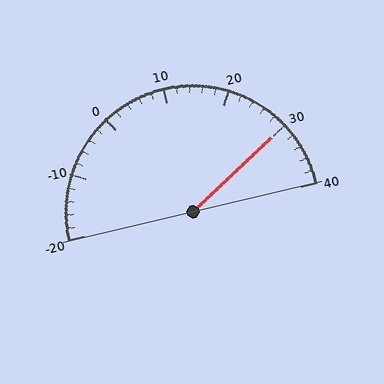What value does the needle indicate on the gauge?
The needle indicates approximately 30.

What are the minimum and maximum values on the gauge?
The gauge ranges from -20 to 40.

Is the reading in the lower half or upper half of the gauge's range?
The reading is in the upper half of the range (-20 to 40).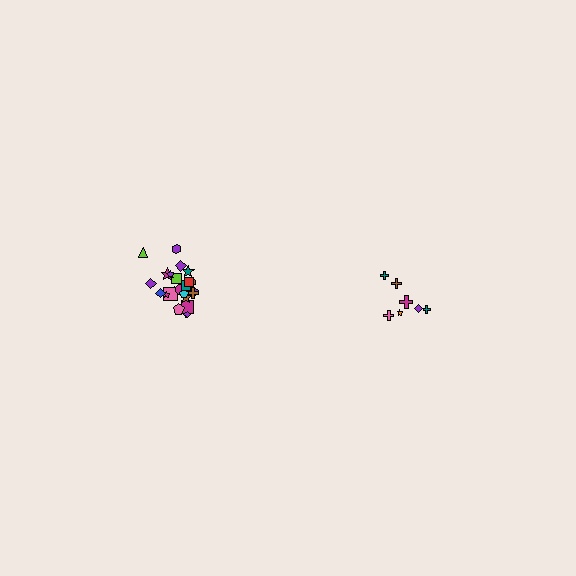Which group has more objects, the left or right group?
The left group.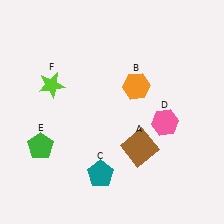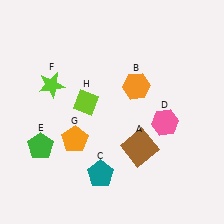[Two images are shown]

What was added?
An orange pentagon (G), a lime diamond (H) were added in Image 2.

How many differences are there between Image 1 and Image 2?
There are 2 differences between the two images.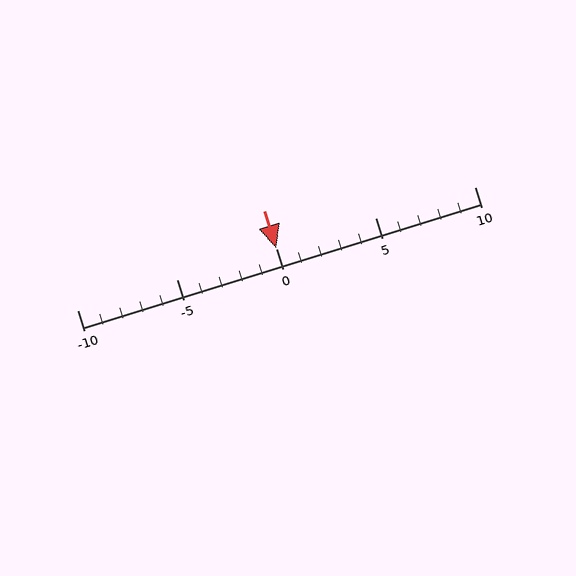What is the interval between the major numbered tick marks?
The major tick marks are spaced 5 units apart.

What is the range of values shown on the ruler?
The ruler shows values from -10 to 10.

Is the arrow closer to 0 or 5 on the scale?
The arrow is closer to 0.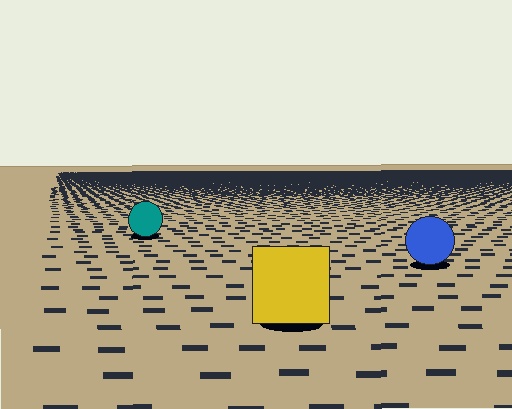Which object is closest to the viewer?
The yellow square is closest. The texture marks near it are larger and more spread out.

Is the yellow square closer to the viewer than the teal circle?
Yes. The yellow square is closer — you can tell from the texture gradient: the ground texture is coarser near it.